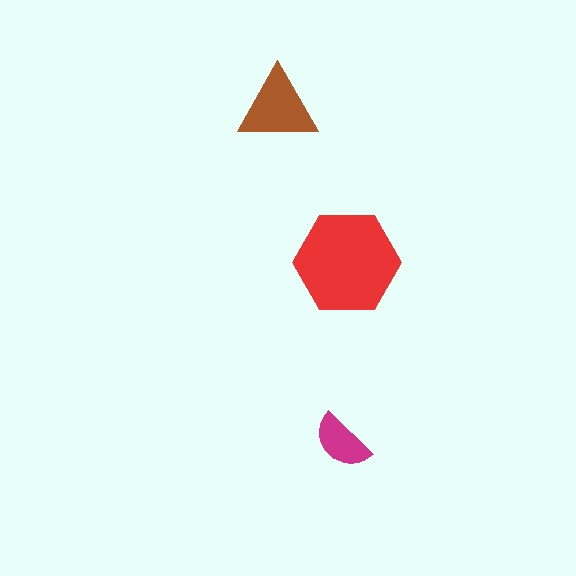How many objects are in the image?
There are 3 objects in the image.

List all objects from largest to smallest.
The red hexagon, the brown triangle, the magenta semicircle.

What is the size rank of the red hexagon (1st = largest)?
1st.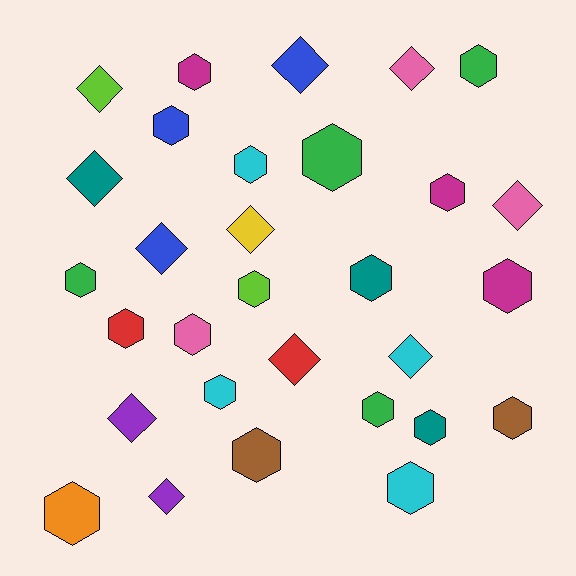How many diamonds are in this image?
There are 11 diamonds.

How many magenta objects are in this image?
There are 3 magenta objects.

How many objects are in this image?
There are 30 objects.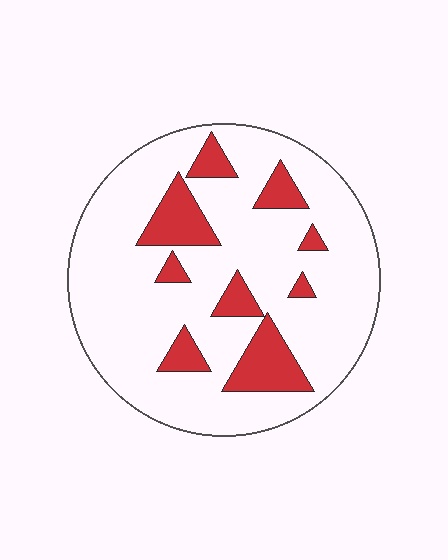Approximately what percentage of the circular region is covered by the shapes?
Approximately 20%.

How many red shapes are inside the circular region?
9.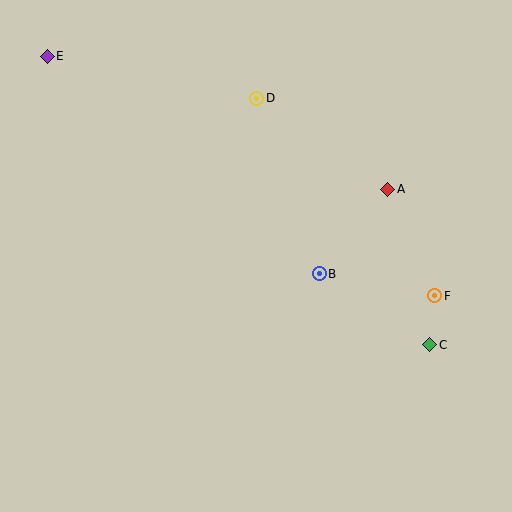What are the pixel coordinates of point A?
Point A is at (388, 189).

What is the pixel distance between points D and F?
The distance between D and F is 266 pixels.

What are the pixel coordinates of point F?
Point F is at (435, 296).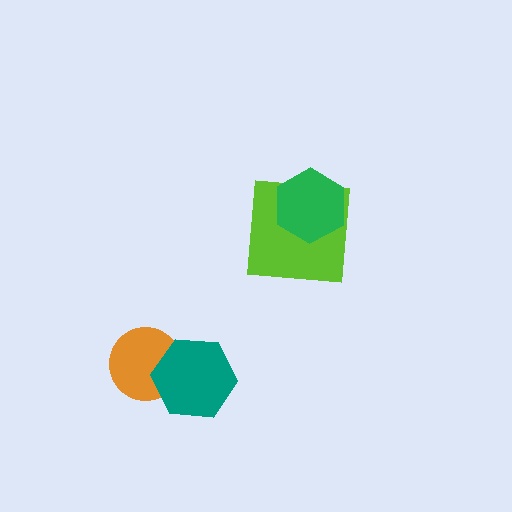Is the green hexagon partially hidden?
No, no other shape covers it.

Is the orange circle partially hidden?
Yes, it is partially covered by another shape.